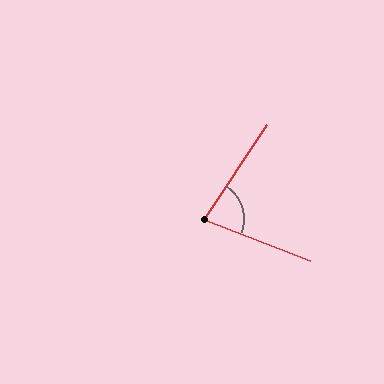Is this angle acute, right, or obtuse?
It is acute.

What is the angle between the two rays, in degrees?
Approximately 78 degrees.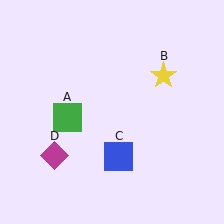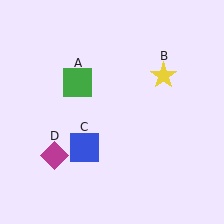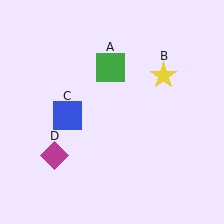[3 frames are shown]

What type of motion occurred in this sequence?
The green square (object A), blue square (object C) rotated clockwise around the center of the scene.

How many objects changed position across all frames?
2 objects changed position: green square (object A), blue square (object C).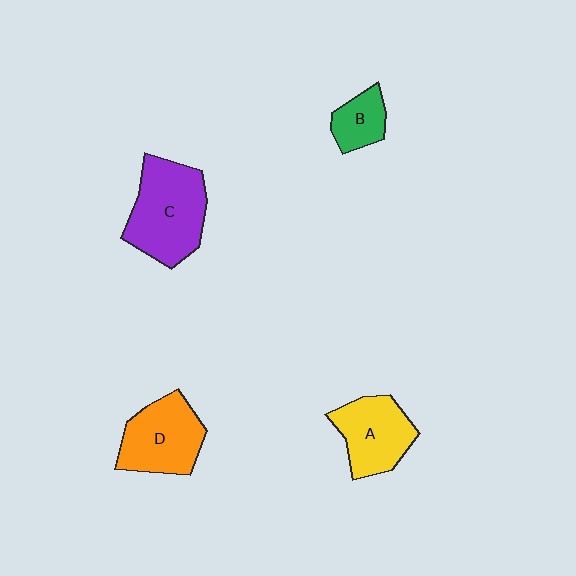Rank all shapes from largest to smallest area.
From largest to smallest: C (purple), D (orange), A (yellow), B (green).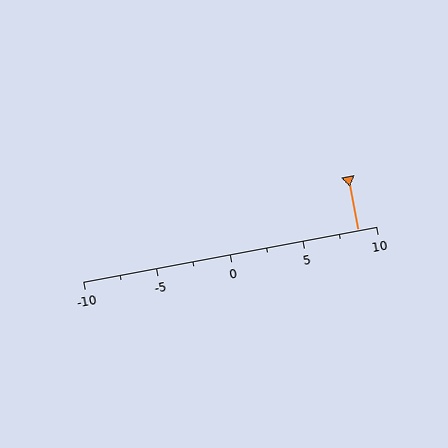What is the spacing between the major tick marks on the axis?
The major ticks are spaced 5 apart.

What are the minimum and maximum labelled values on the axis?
The axis runs from -10 to 10.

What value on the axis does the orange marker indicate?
The marker indicates approximately 8.8.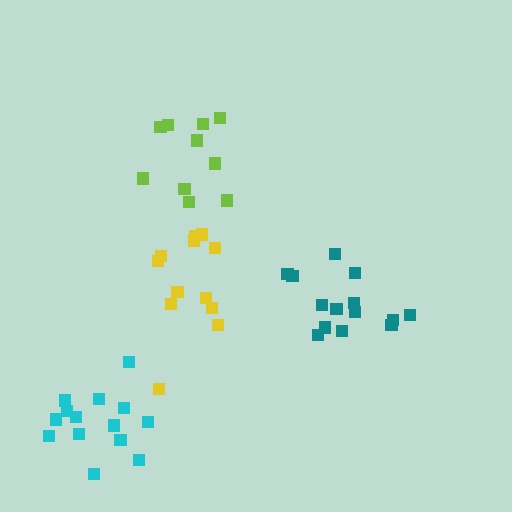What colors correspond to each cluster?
The clusters are colored: teal, lime, yellow, cyan.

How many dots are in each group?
Group 1: 14 dots, Group 2: 10 dots, Group 3: 12 dots, Group 4: 14 dots (50 total).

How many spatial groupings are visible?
There are 4 spatial groupings.